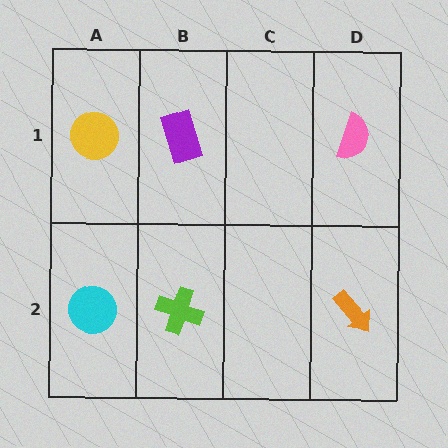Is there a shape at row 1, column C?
No, that cell is empty.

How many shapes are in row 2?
3 shapes.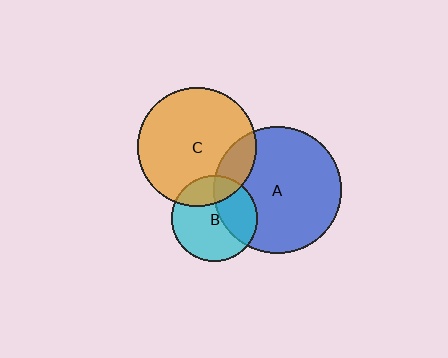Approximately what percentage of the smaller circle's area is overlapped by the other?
Approximately 35%.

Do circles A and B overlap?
Yes.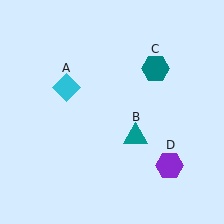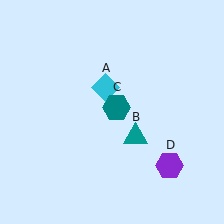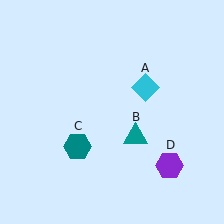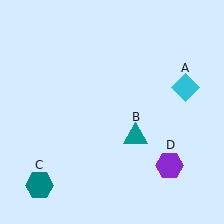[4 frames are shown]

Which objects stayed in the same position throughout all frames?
Teal triangle (object B) and purple hexagon (object D) remained stationary.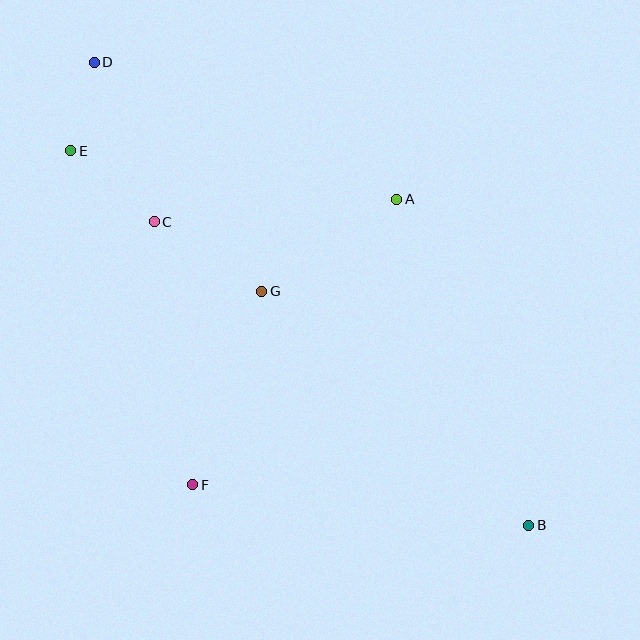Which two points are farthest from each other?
Points B and D are farthest from each other.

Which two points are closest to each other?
Points D and E are closest to each other.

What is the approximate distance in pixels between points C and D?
The distance between C and D is approximately 170 pixels.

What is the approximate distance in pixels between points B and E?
The distance between B and E is approximately 592 pixels.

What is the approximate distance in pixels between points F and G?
The distance between F and G is approximately 205 pixels.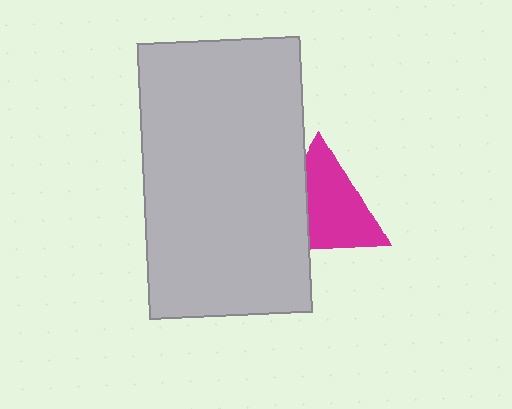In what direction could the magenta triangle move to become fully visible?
The magenta triangle could move right. That would shift it out from behind the light gray rectangle entirely.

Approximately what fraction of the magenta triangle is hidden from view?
Roughly 32% of the magenta triangle is hidden behind the light gray rectangle.